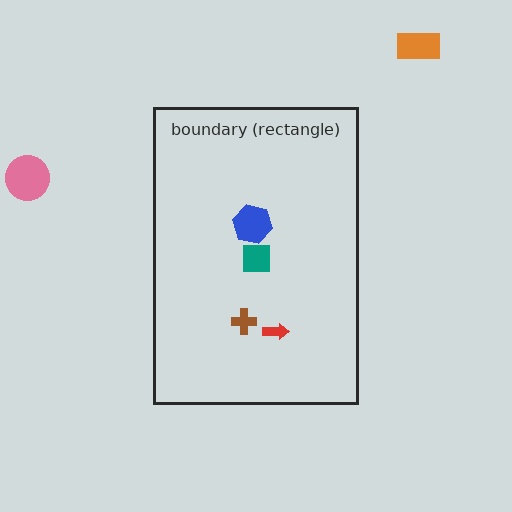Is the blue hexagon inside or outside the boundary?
Inside.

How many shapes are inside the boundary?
4 inside, 2 outside.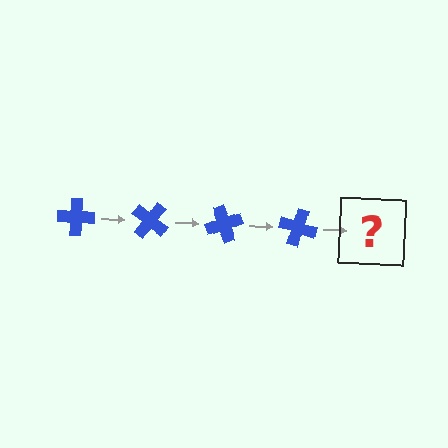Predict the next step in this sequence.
The next step is a blue cross rotated 140 degrees.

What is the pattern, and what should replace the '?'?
The pattern is that the cross rotates 35 degrees each step. The '?' should be a blue cross rotated 140 degrees.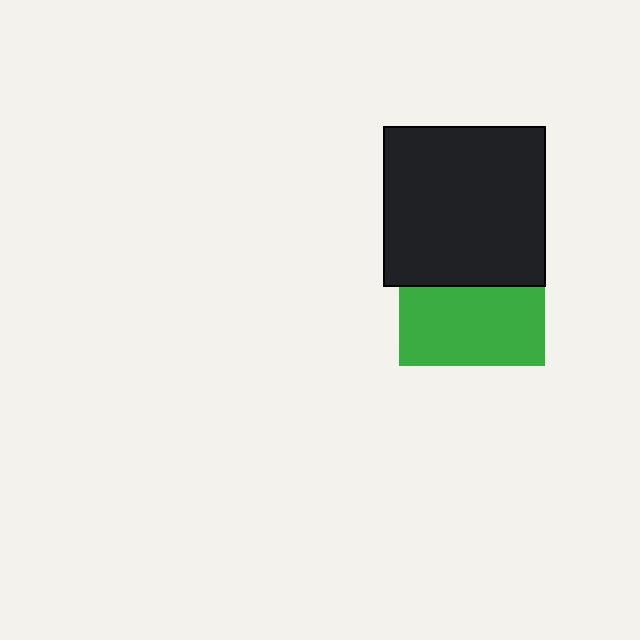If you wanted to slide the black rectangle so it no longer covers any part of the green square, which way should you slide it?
Slide it up — that is the most direct way to separate the two shapes.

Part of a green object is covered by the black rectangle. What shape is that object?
It is a square.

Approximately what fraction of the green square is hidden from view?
Roughly 47% of the green square is hidden behind the black rectangle.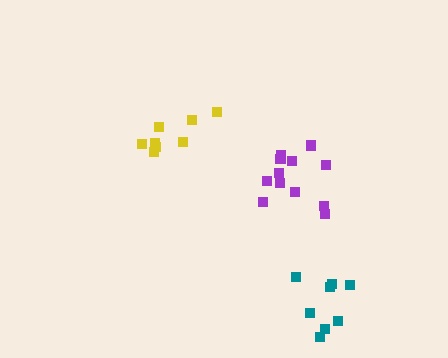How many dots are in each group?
Group 1: 8 dots, Group 2: 14 dots, Group 3: 8 dots (30 total).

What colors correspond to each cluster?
The clusters are colored: teal, purple, yellow.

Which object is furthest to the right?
The teal cluster is rightmost.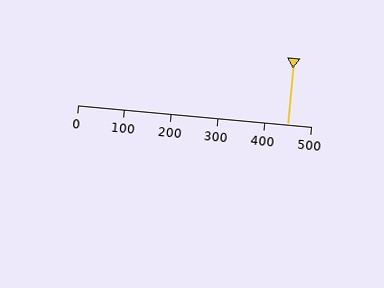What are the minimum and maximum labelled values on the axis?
The axis runs from 0 to 500.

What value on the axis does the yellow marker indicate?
The marker indicates approximately 450.